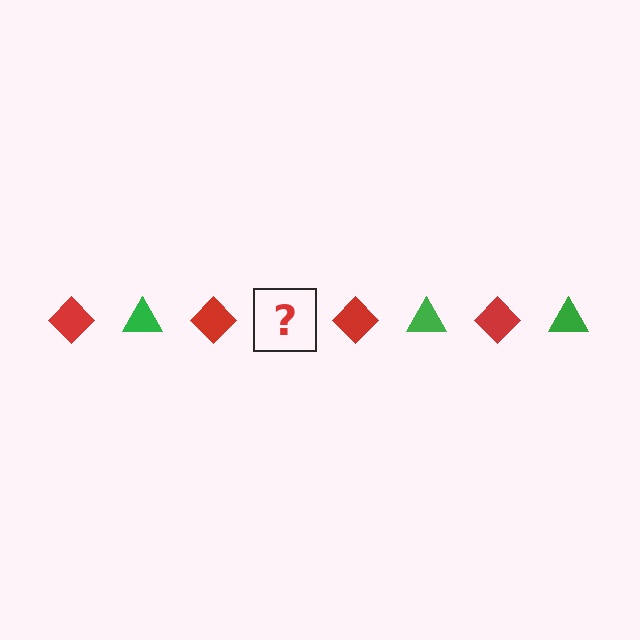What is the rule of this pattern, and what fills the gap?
The rule is that the pattern alternates between red diamond and green triangle. The gap should be filled with a green triangle.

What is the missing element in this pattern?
The missing element is a green triangle.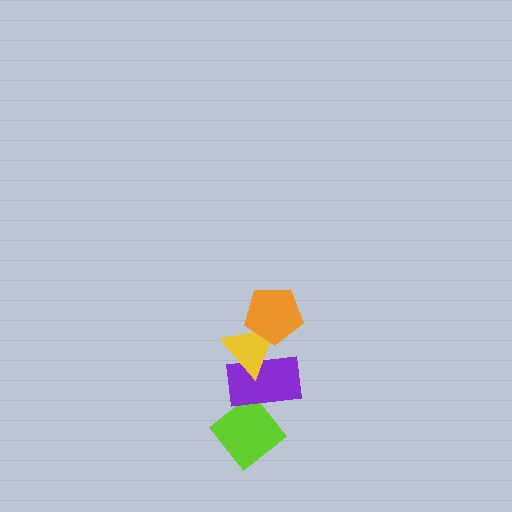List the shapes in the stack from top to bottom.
From top to bottom: the orange pentagon, the yellow triangle, the purple rectangle, the lime diamond.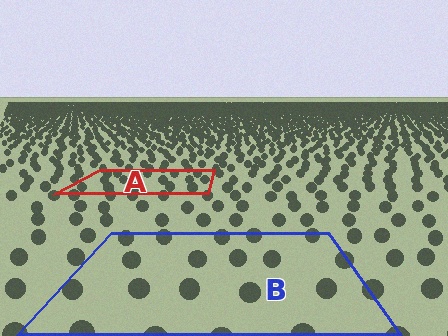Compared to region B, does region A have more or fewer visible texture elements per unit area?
Region A has more texture elements per unit area — they are packed more densely because it is farther away.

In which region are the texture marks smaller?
The texture marks are smaller in region A, because it is farther away.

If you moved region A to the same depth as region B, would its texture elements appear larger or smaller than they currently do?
They would appear larger. At a closer depth, the same texture elements are projected at a bigger on-screen size.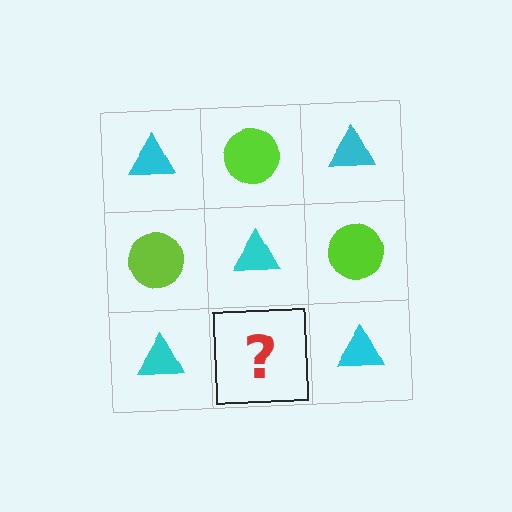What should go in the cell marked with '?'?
The missing cell should contain a lime circle.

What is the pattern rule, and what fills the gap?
The rule is that it alternates cyan triangle and lime circle in a checkerboard pattern. The gap should be filled with a lime circle.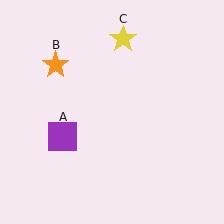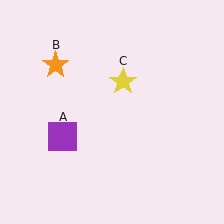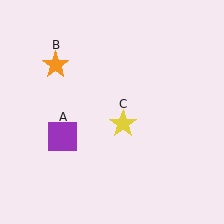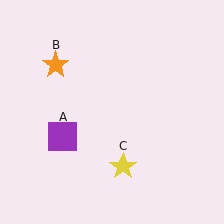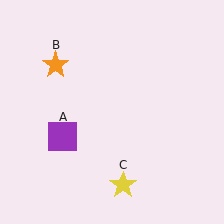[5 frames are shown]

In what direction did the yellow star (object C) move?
The yellow star (object C) moved down.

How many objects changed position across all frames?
1 object changed position: yellow star (object C).